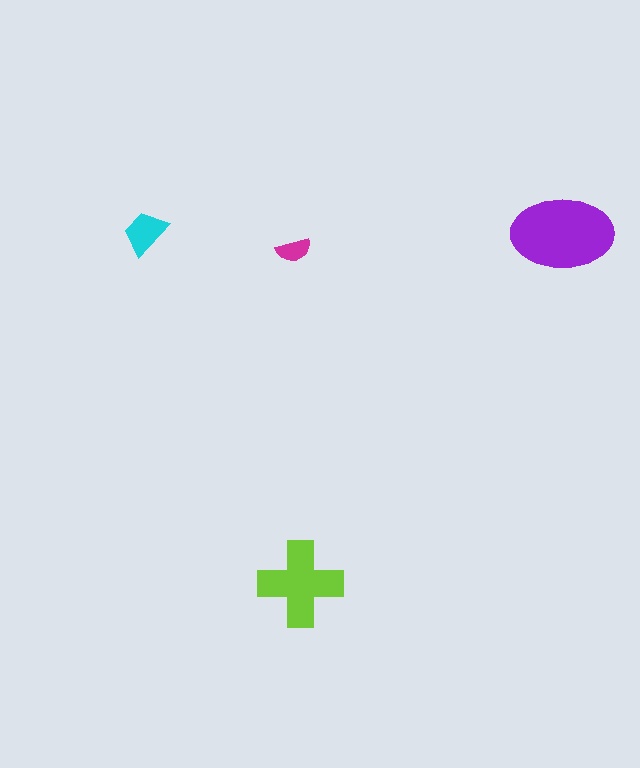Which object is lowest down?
The lime cross is bottommost.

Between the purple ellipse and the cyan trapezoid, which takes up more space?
The purple ellipse.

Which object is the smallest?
The magenta semicircle.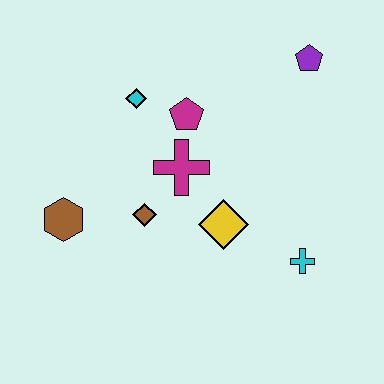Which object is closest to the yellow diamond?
The magenta cross is closest to the yellow diamond.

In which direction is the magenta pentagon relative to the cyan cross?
The magenta pentagon is above the cyan cross.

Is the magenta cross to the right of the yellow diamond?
No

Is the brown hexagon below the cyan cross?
No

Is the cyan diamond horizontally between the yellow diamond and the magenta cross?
No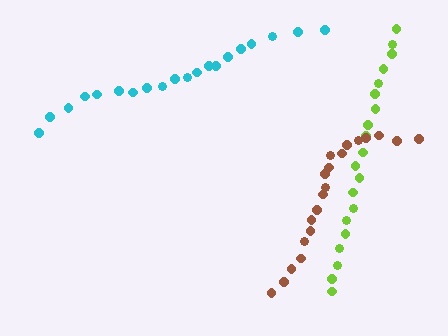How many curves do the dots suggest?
There are 3 distinct paths.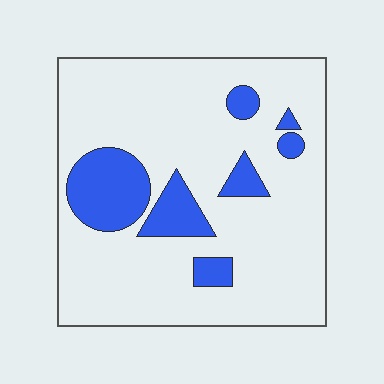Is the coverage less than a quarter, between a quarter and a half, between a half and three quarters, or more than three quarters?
Less than a quarter.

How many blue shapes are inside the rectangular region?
7.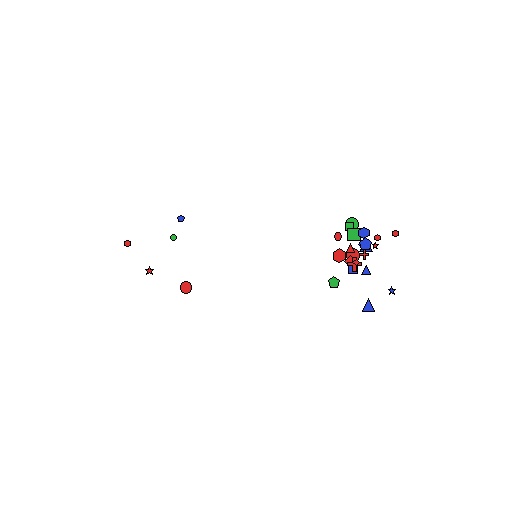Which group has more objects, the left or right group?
The right group.